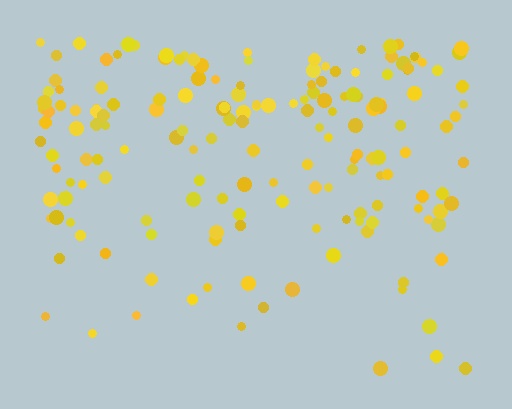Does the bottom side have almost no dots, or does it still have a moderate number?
Still a moderate number, just noticeably fewer than the top.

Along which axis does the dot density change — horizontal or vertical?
Vertical.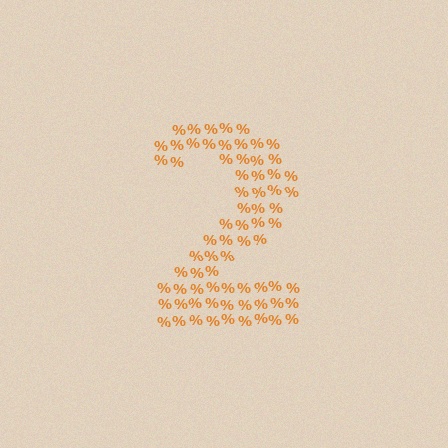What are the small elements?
The small elements are percent signs.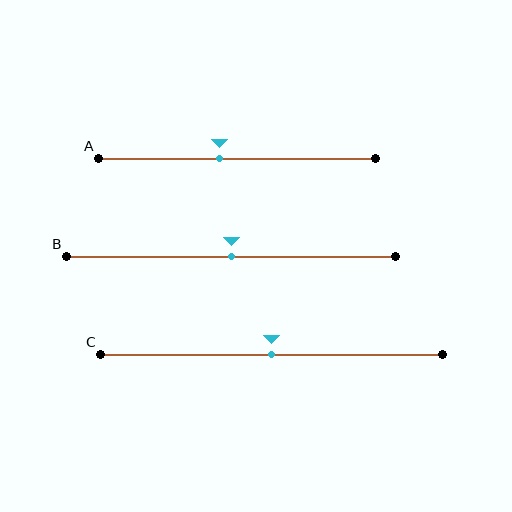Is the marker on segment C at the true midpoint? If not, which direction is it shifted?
Yes, the marker on segment C is at the true midpoint.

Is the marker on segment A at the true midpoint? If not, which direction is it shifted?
No, the marker on segment A is shifted to the left by about 6% of the segment length.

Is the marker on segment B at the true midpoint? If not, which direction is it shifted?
Yes, the marker on segment B is at the true midpoint.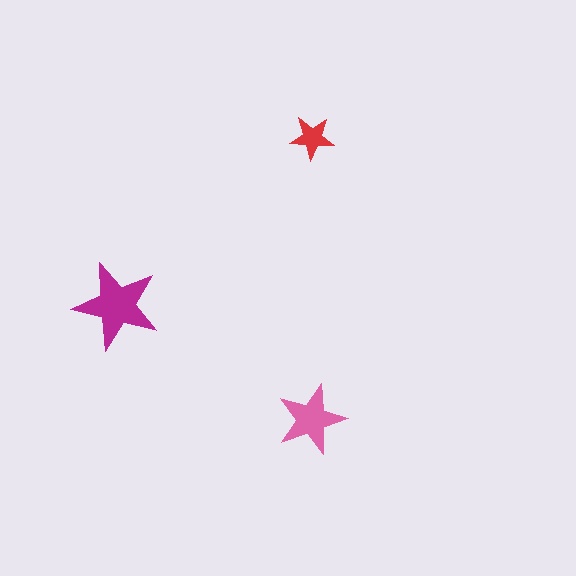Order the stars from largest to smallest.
the magenta one, the pink one, the red one.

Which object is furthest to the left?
The magenta star is leftmost.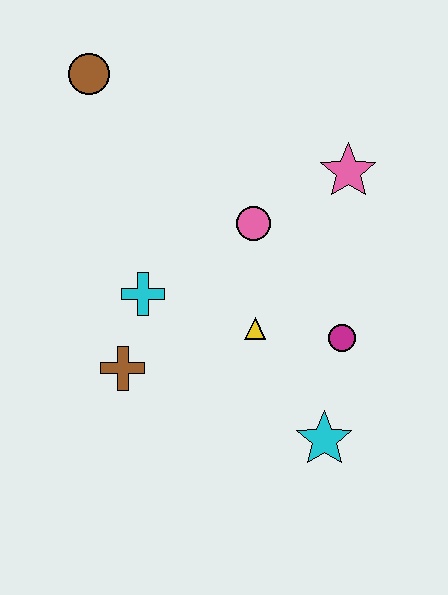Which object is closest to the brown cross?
The cyan cross is closest to the brown cross.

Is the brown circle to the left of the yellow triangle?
Yes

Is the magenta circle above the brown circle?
No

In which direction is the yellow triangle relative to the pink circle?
The yellow triangle is below the pink circle.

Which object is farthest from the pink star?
The brown cross is farthest from the pink star.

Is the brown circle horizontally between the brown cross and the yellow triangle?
No